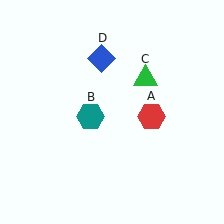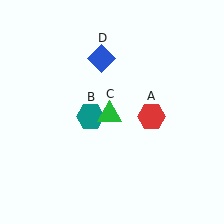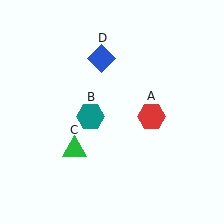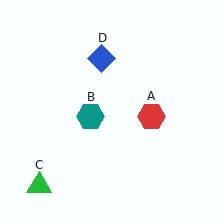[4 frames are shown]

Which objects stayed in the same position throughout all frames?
Red hexagon (object A) and teal hexagon (object B) and blue diamond (object D) remained stationary.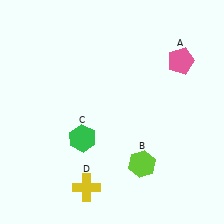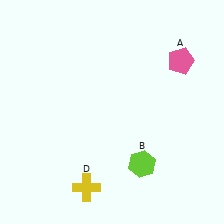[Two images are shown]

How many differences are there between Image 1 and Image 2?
There is 1 difference between the two images.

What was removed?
The green hexagon (C) was removed in Image 2.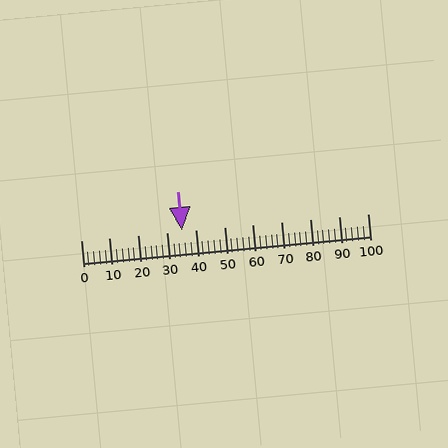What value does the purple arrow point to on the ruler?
The purple arrow points to approximately 35.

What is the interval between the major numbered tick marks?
The major tick marks are spaced 10 units apart.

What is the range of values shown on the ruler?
The ruler shows values from 0 to 100.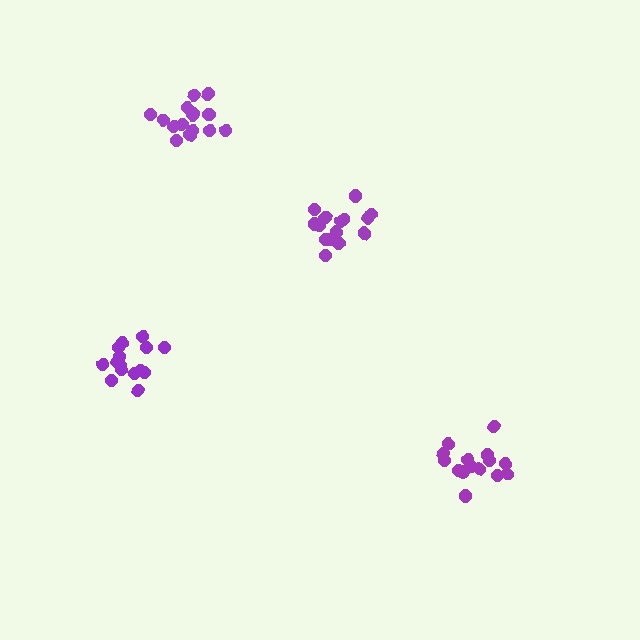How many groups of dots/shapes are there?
There are 4 groups.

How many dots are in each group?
Group 1: 15 dots, Group 2: 15 dots, Group 3: 15 dots, Group 4: 15 dots (60 total).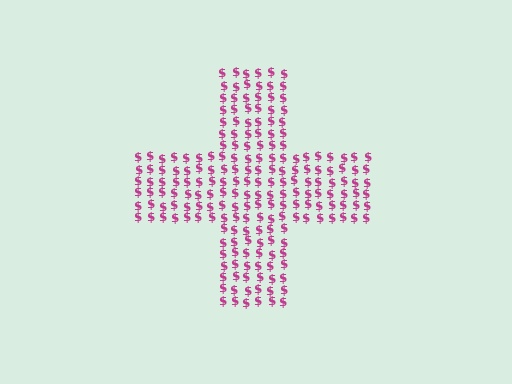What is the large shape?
The large shape is a cross.